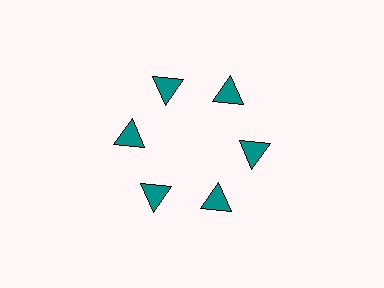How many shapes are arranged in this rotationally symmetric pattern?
There are 6 shapes, arranged in 6 groups of 1.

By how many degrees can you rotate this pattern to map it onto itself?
The pattern maps onto itself every 60 degrees of rotation.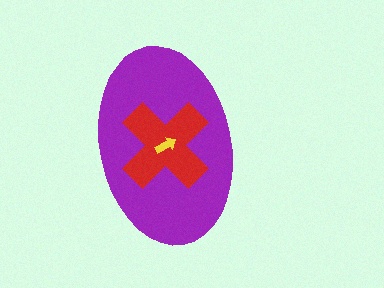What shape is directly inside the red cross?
The yellow arrow.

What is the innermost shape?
The yellow arrow.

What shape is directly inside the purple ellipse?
The red cross.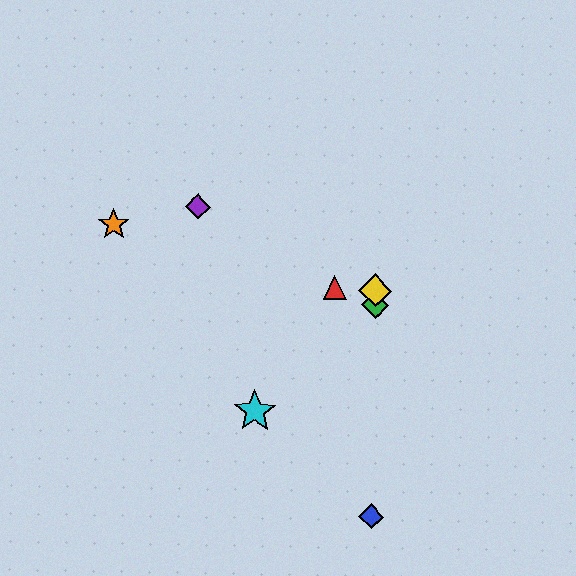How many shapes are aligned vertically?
3 shapes (the blue diamond, the green diamond, the yellow diamond) are aligned vertically.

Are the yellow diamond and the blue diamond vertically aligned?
Yes, both are at x≈375.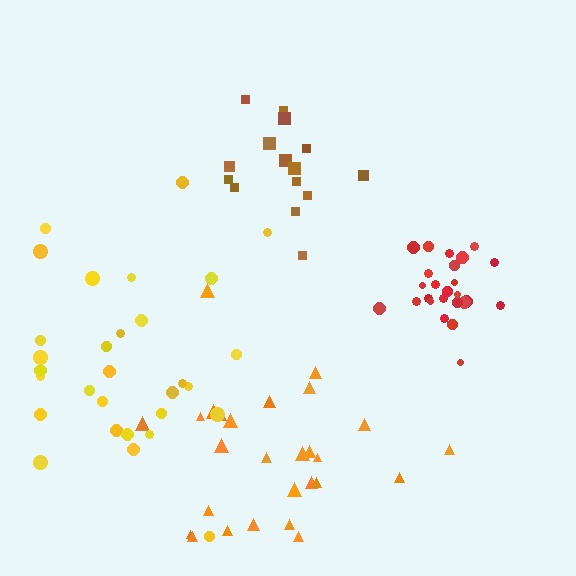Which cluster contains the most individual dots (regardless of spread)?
Yellow (30).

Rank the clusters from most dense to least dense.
red, orange, yellow, brown.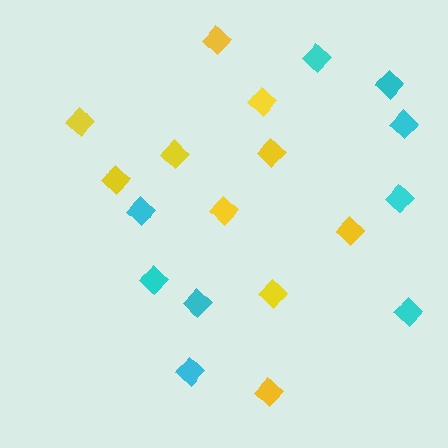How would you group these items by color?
There are 2 groups: one group of yellow diamonds (10) and one group of cyan diamonds (9).